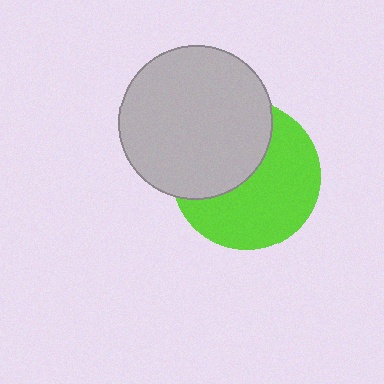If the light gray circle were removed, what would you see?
You would see the complete lime circle.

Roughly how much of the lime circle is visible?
About half of it is visible (roughly 57%).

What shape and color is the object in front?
The object in front is a light gray circle.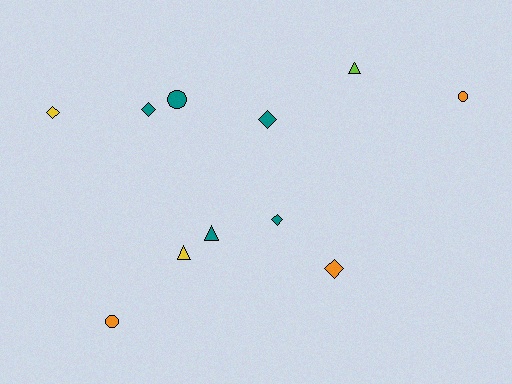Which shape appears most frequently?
Diamond, with 5 objects.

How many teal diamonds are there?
There are 3 teal diamonds.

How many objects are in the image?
There are 11 objects.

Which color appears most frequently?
Teal, with 5 objects.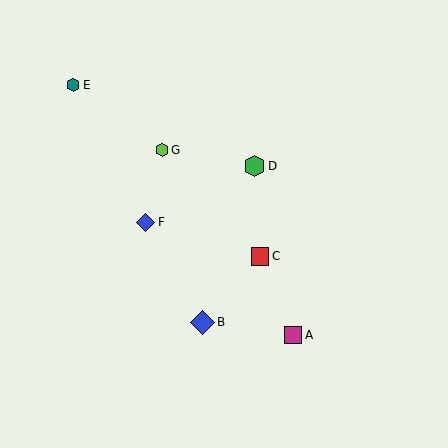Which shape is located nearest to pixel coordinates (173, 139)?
The lime hexagon (labeled G) at (162, 150) is nearest to that location.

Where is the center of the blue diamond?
The center of the blue diamond is at (203, 322).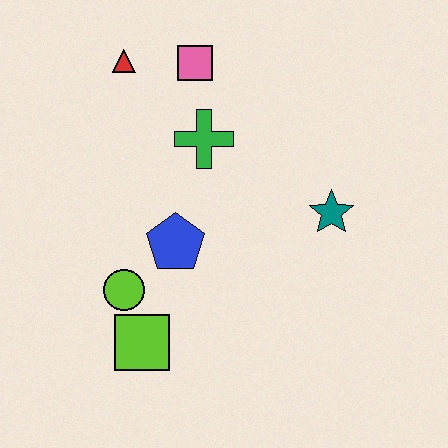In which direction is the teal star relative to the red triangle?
The teal star is to the right of the red triangle.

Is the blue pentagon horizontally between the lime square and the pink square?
Yes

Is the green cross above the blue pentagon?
Yes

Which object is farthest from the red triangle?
The lime square is farthest from the red triangle.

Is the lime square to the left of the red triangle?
No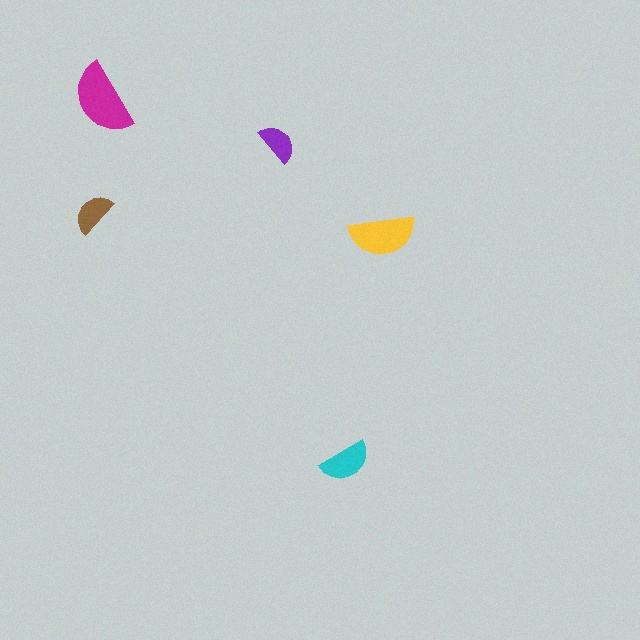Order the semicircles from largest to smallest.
the magenta one, the yellow one, the cyan one, the brown one, the purple one.